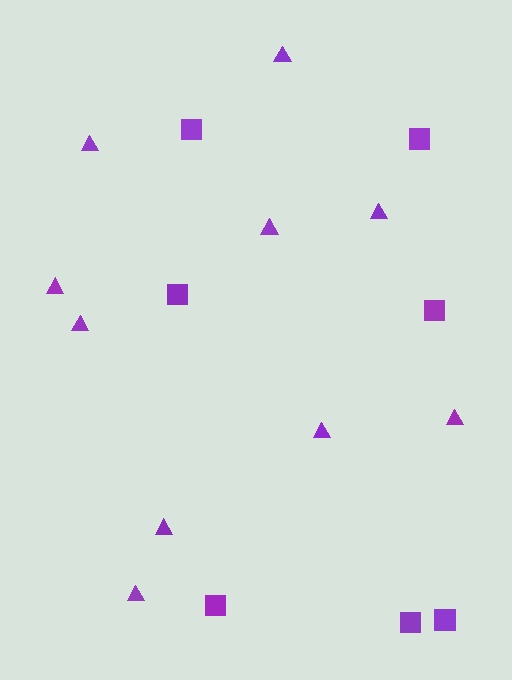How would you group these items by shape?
There are 2 groups: one group of squares (7) and one group of triangles (10).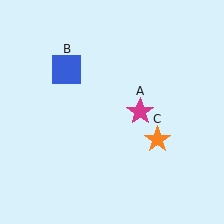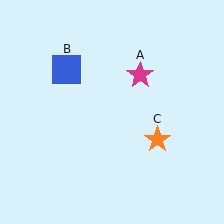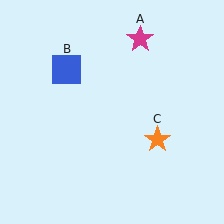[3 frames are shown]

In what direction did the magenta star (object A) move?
The magenta star (object A) moved up.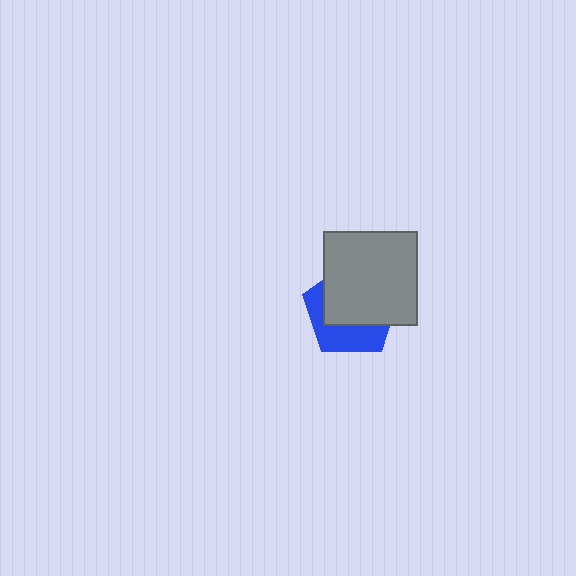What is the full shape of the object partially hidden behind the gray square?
The partially hidden object is a blue pentagon.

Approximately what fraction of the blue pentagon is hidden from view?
Roughly 61% of the blue pentagon is hidden behind the gray square.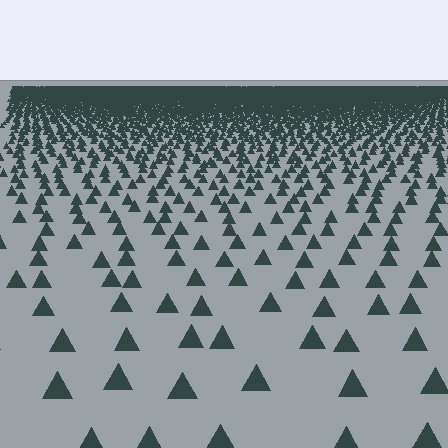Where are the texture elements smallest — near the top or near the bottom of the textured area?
Near the top.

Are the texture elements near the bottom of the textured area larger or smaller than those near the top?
Larger. Near the bottom, elements are closer to the viewer and appear at a bigger on-screen size.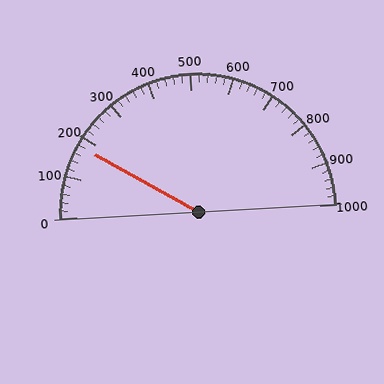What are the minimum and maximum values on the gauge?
The gauge ranges from 0 to 1000.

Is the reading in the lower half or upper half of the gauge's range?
The reading is in the lower half of the range (0 to 1000).